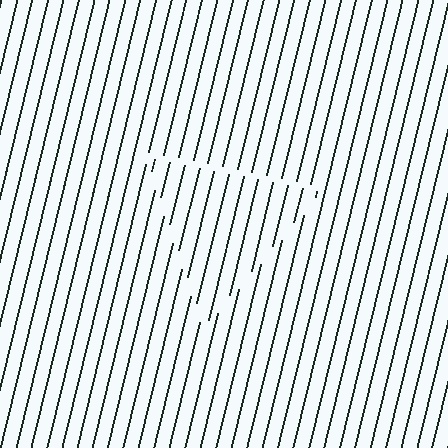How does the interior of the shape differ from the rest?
The interior of the shape contains the same grating, shifted by half a period — the contour is defined by the phase discontinuity where line-ends from the inner and outer gratings abut.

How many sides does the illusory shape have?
3 sides — the line-ends trace a triangle.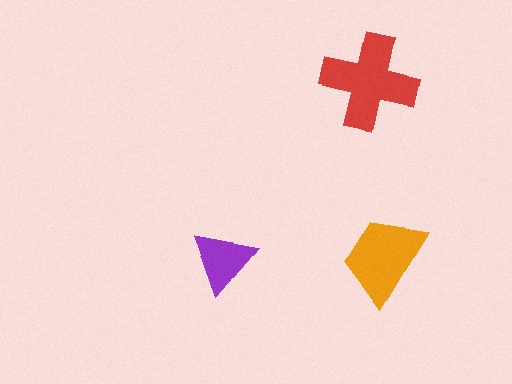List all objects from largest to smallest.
The red cross, the orange trapezoid, the purple triangle.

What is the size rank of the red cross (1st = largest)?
1st.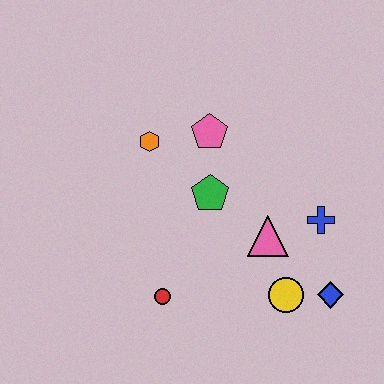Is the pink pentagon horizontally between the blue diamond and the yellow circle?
No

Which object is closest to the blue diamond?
The yellow circle is closest to the blue diamond.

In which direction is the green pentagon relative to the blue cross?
The green pentagon is to the left of the blue cross.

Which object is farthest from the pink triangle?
The orange hexagon is farthest from the pink triangle.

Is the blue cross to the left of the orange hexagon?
No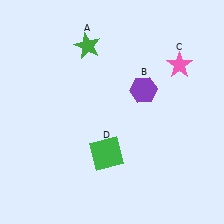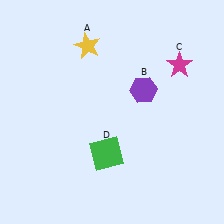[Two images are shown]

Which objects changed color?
A changed from green to yellow. C changed from pink to magenta.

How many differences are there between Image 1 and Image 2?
There are 2 differences between the two images.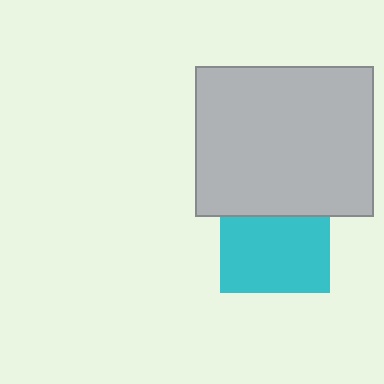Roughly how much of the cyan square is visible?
Most of it is visible (roughly 69%).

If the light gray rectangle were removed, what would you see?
You would see the complete cyan square.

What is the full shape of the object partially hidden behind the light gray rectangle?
The partially hidden object is a cyan square.